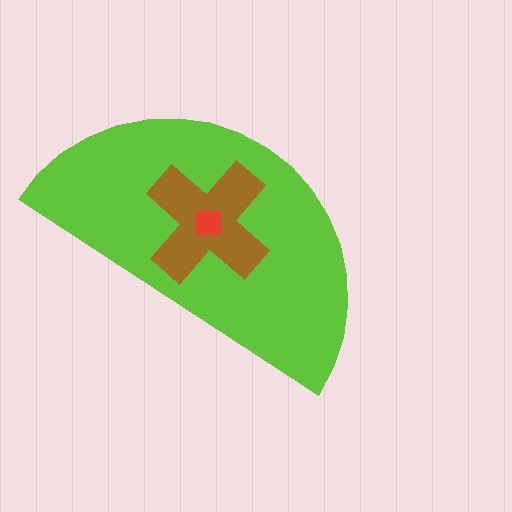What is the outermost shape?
The lime semicircle.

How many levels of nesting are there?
3.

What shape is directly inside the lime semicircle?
The brown cross.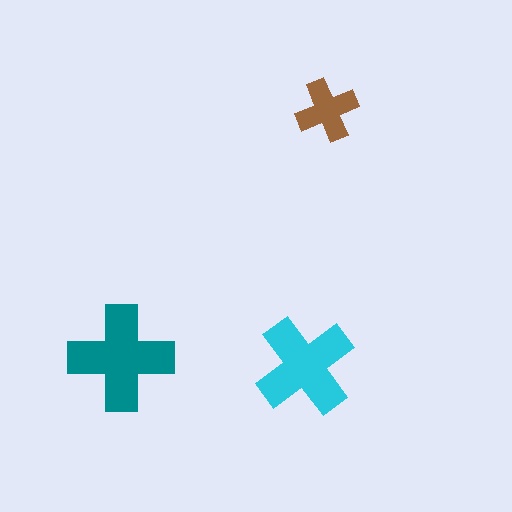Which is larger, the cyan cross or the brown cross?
The cyan one.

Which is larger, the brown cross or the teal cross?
The teal one.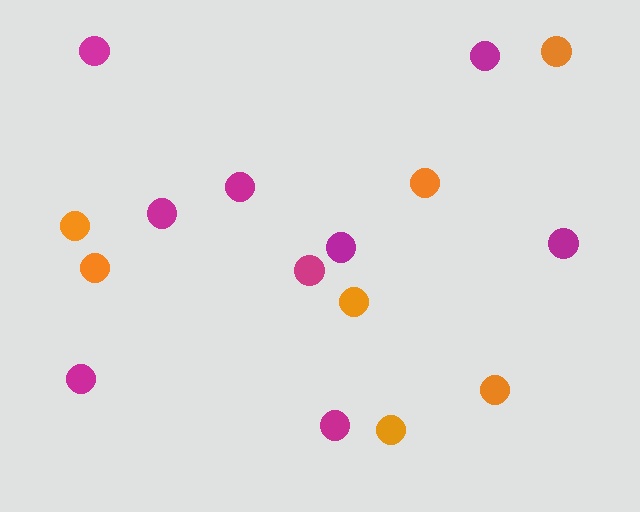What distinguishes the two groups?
There are 2 groups: one group of orange circles (7) and one group of magenta circles (9).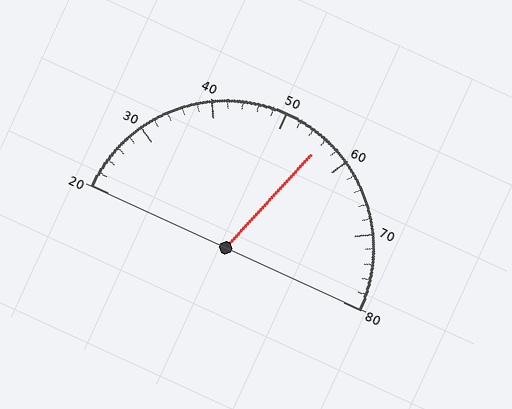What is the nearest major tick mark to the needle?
The nearest major tick mark is 60.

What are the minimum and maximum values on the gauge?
The gauge ranges from 20 to 80.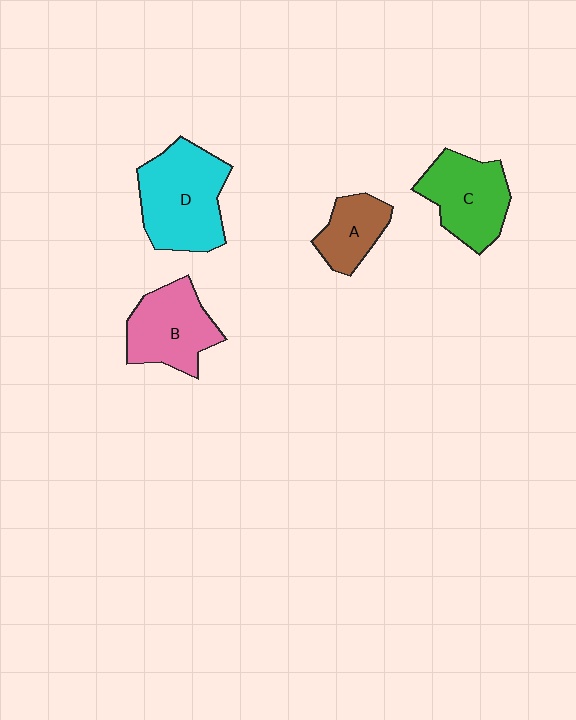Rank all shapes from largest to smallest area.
From largest to smallest: D (cyan), C (green), B (pink), A (brown).